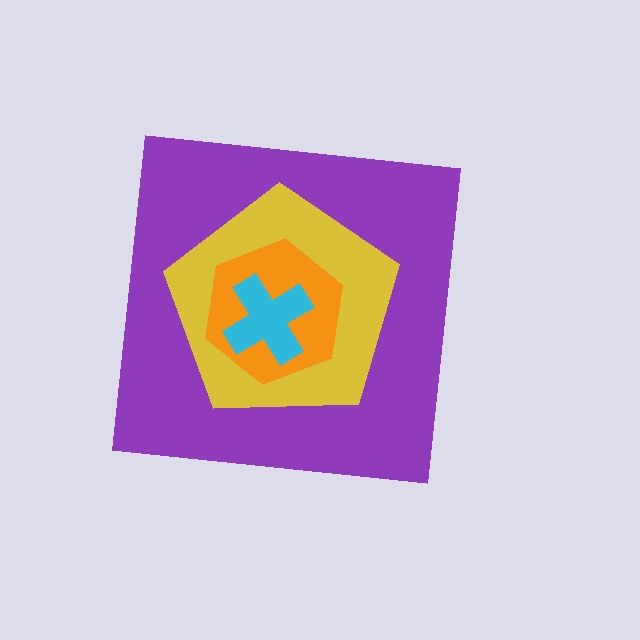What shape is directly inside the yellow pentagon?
The orange hexagon.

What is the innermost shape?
The cyan cross.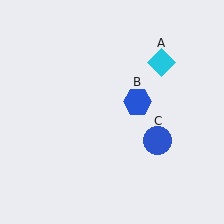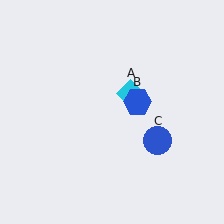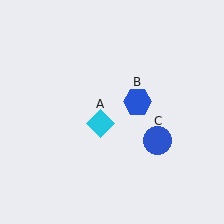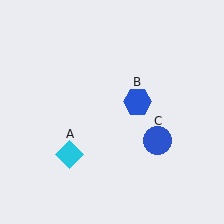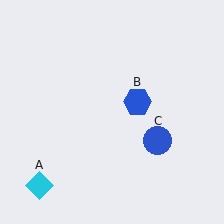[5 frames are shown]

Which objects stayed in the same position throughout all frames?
Blue hexagon (object B) and blue circle (object C) remained stationary.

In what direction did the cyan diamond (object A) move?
The cyan diamond (object A) moved down and to the left.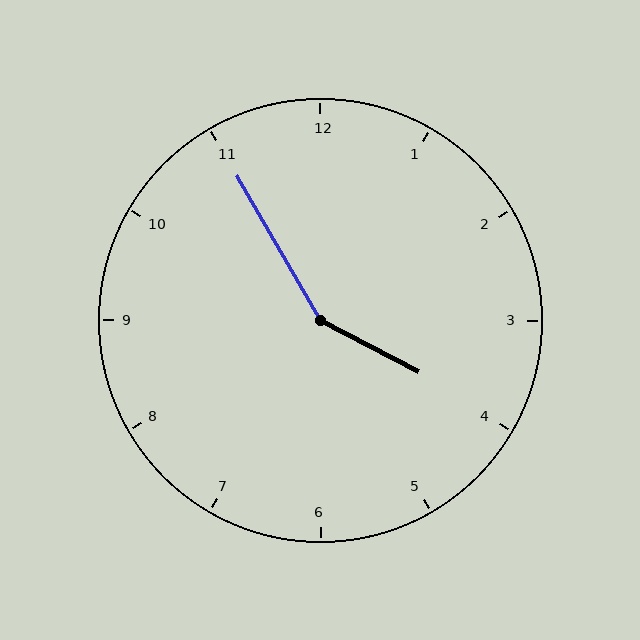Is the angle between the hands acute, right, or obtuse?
It is obtuse.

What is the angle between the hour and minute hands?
Approximately 148 degrees.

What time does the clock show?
3:55.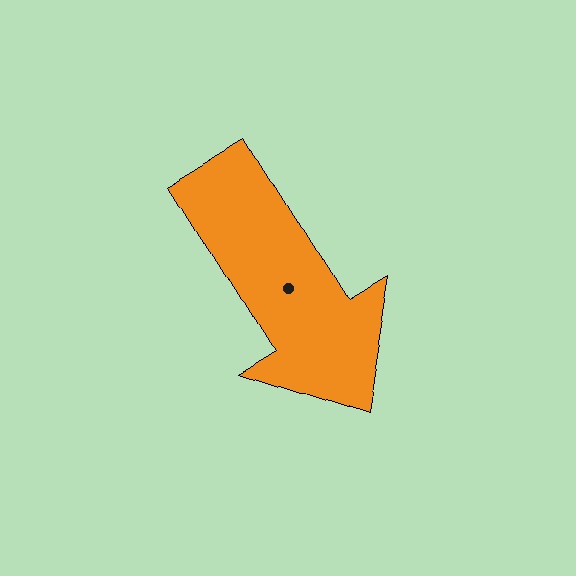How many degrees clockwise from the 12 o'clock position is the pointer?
Approximately 149 degrees.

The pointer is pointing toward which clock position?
Roughly 5 o'clock.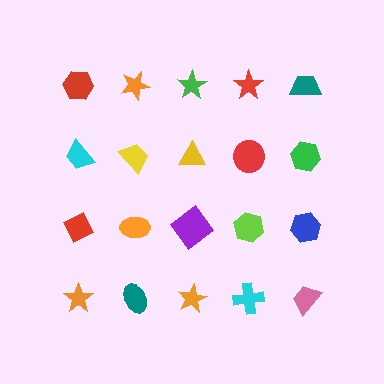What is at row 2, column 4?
A red circle.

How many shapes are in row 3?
5 shapes.